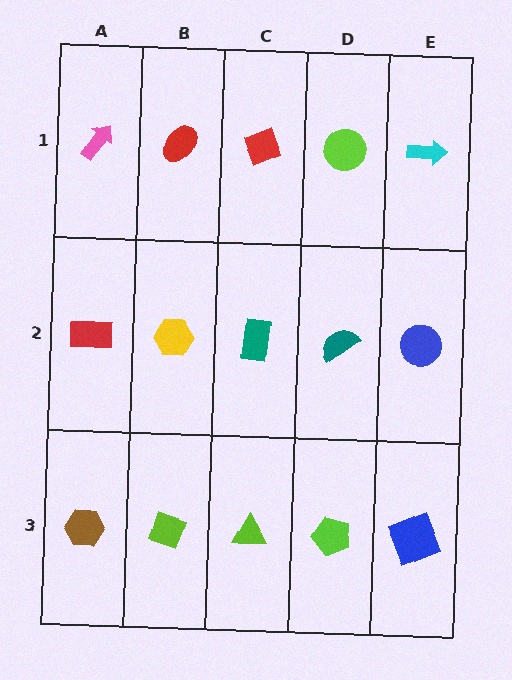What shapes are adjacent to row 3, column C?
A teal rectangle (row 2, column C), a lime diamond (row 3, column B), a lime pentagon (row 3, column D).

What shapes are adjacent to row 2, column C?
A red diamond (row 1, column C), a lime triangle (row 3, column C), a yellow hexagon (row 2, column B), a teal semicircle (row 2, column D).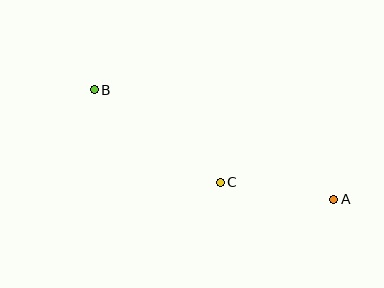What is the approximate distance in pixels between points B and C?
The distance between B and C is approximately 156 pixels.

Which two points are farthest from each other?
Points A and B are farthest from each other.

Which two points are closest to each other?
Points A and C are closest to each other.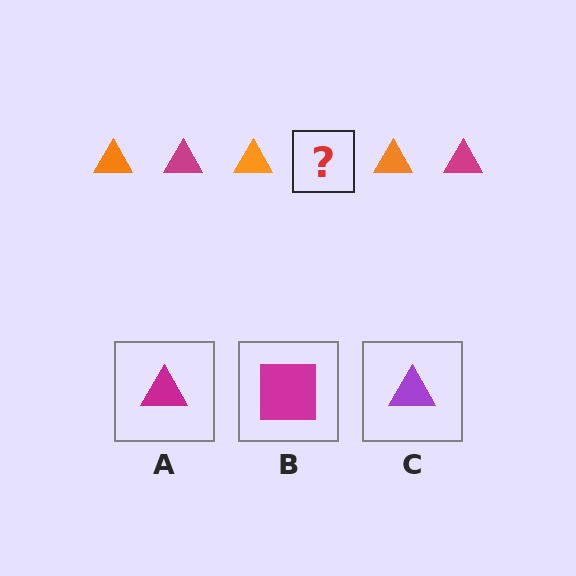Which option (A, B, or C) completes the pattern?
A.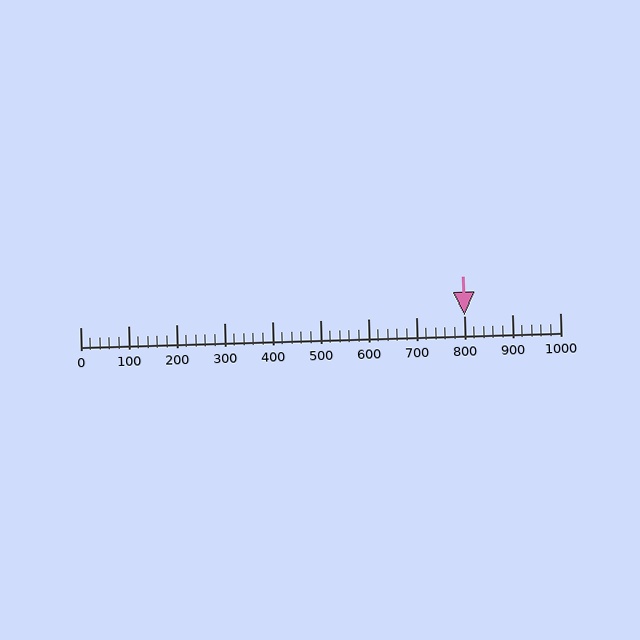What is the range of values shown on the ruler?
The ruler shows values from 0 to 1000.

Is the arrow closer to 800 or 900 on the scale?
The arrow is closer to 800.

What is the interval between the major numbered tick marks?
The major tick marks are spaced 100 units apart.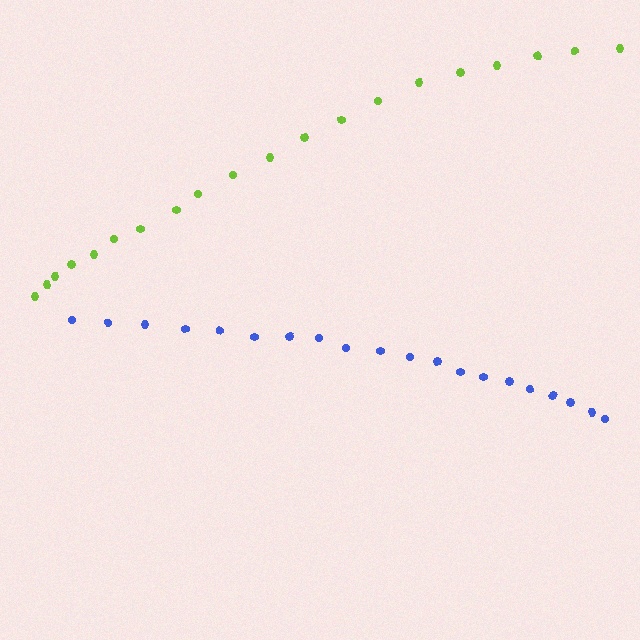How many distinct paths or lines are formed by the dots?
There are 2 distinct paths.